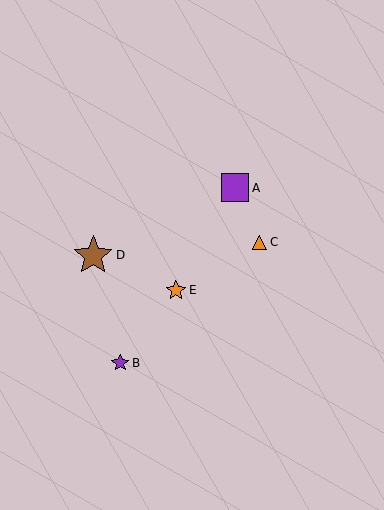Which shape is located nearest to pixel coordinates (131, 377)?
The purple star (labeled B) at (120, 363) is nearest to that location.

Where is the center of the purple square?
The center of the purple square is at (235, 188).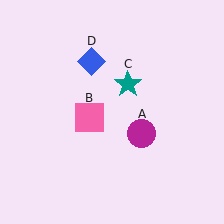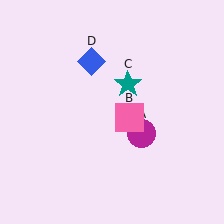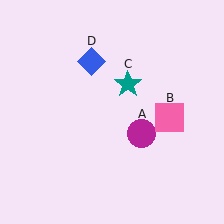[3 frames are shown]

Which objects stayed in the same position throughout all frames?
Magenta circle (object A) and teal star (object C) and blue diamond (object D) remained stationary.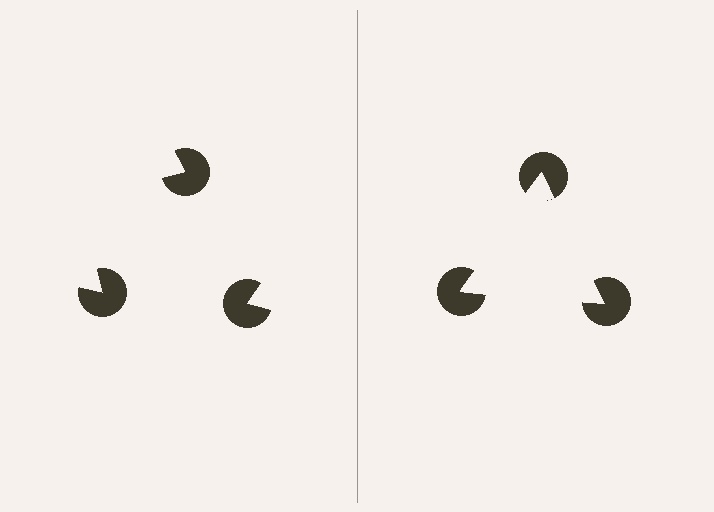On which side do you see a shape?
An illusory triangle appears on the right side. On the left side the wedge cuts are rotated, so no coherent shape forms.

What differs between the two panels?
The pac-man discs are positioned identically on both sides; only the wedge orientations differ. On the right they align to a triangle; on the left they are misaligned.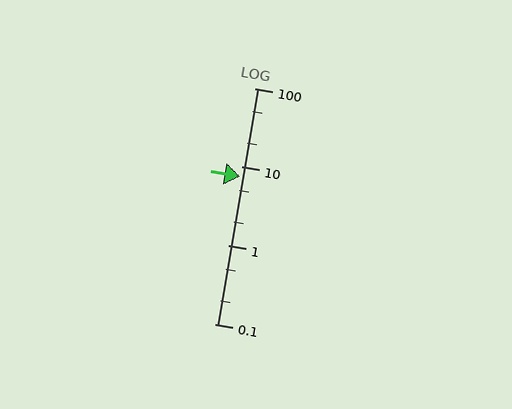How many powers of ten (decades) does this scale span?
The scale spans 3 decades, from 0.1 to 100.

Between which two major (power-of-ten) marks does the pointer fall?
The pointer is between 1 and 10.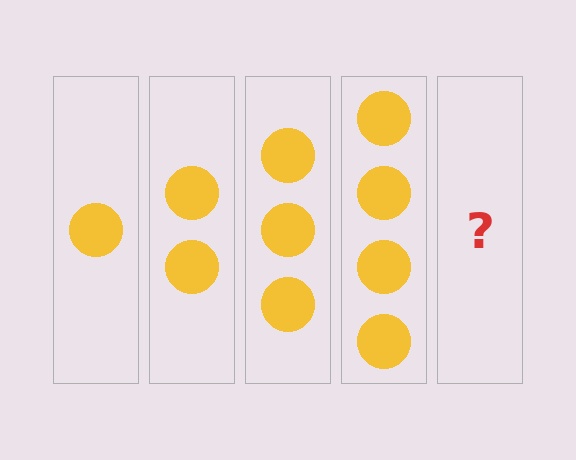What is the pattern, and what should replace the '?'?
The pattern is that each step adds one more circle. The '?' should be 5 circles.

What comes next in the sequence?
The next element should be 5 circles.